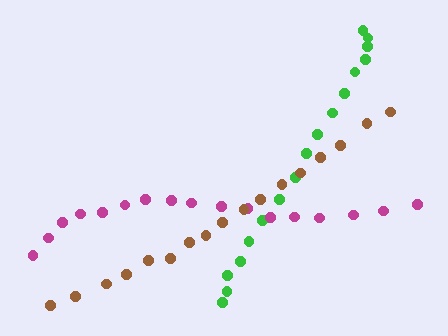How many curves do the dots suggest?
There are 3 distinct paths.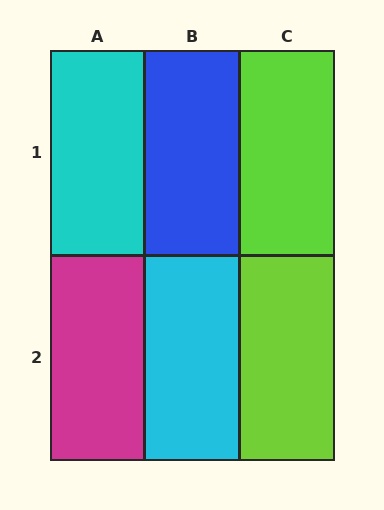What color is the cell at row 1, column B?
Blue.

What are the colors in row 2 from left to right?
Magenta, cyan, lime.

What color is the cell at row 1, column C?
Lime.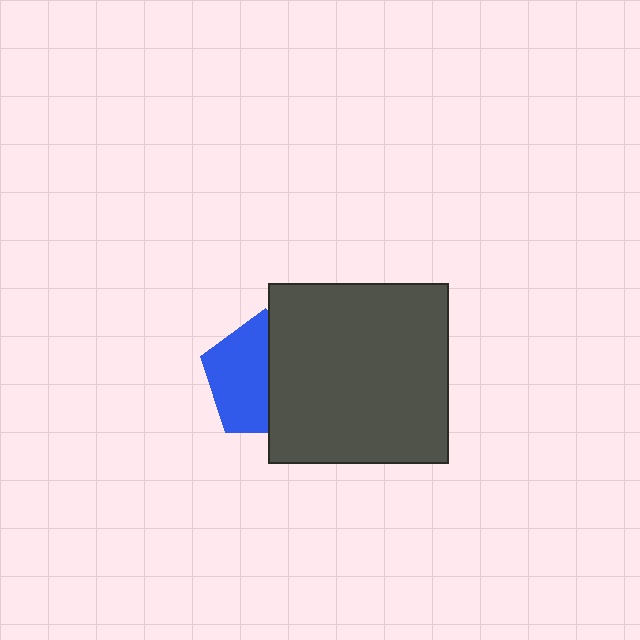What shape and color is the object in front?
The object in front is a dark gray square.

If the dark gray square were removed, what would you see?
You would see the complete blue pentagon.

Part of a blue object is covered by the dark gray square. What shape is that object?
It is a pentagon.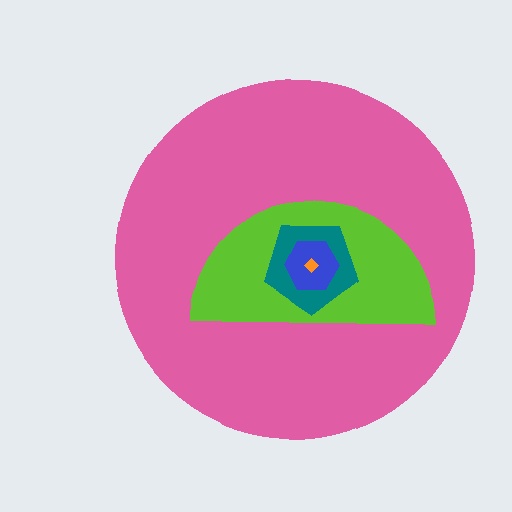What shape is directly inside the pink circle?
The lime semicircle.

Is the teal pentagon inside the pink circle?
Yes.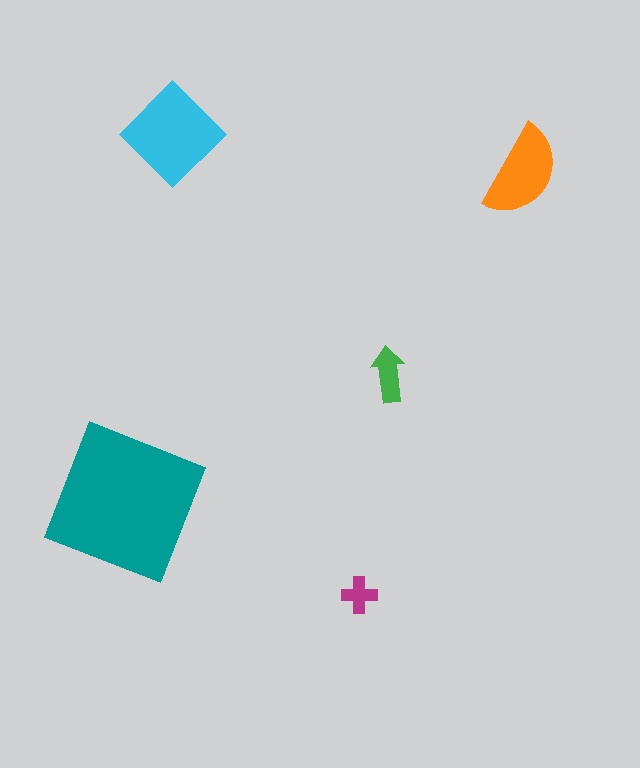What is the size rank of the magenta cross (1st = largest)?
5th.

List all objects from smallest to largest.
The magenta cross, the green arrow, the orange semicircle, the cyan diamond, the teal square.